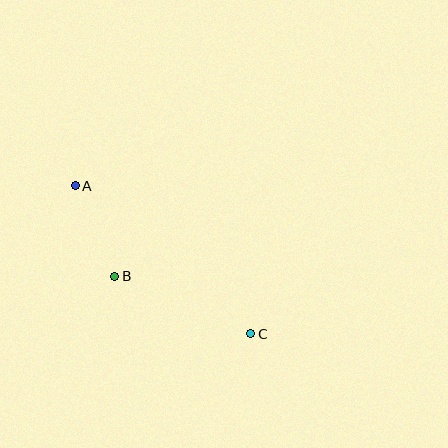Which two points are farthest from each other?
Points A and C are farthest from each other.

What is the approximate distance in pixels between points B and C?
The distance between B and C is approximately 148 pixels.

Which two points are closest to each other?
Points A and B are closest to each other.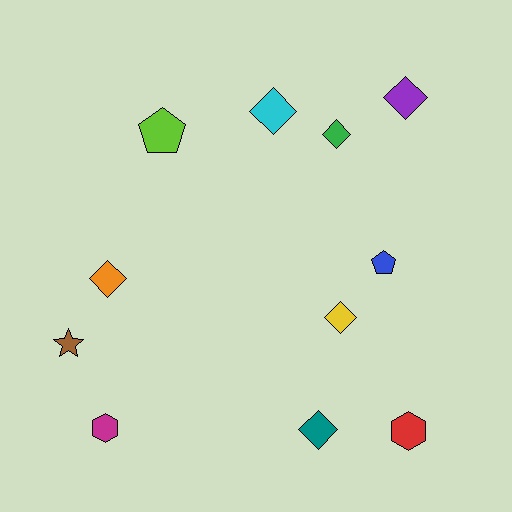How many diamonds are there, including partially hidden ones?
There are 6 diamonds.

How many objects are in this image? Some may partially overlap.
There are 11 objects.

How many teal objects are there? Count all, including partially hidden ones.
There is 1 teal object.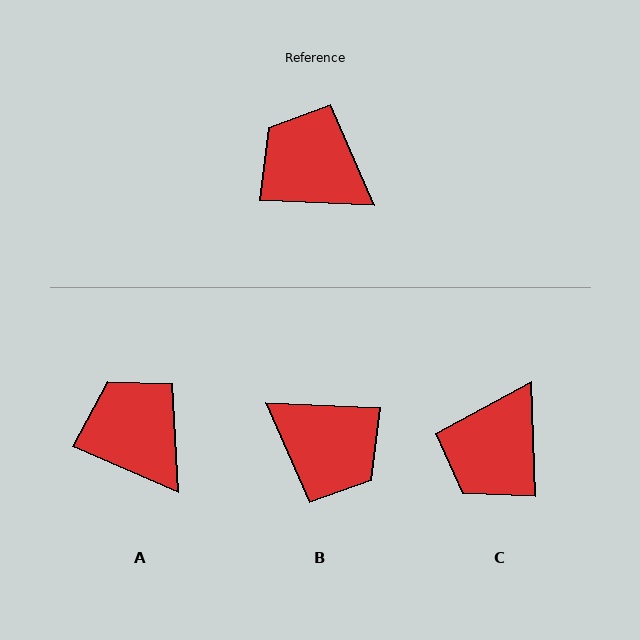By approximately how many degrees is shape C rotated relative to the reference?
Approximately 94 degrees counter-clockwise.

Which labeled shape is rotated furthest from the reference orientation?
B, about 180 degrees away.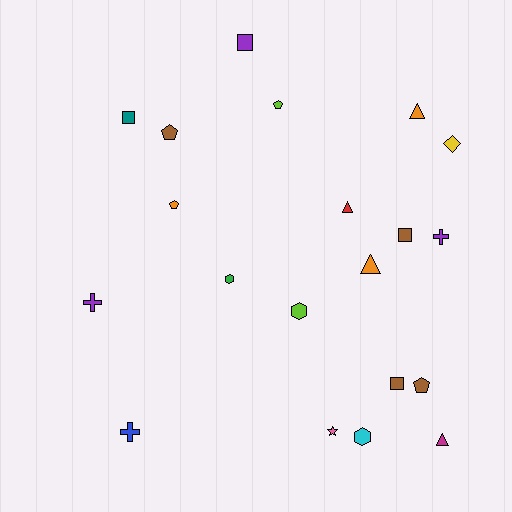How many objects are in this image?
There are 20 objects.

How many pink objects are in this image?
There is 1 pink object.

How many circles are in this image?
There are no circles.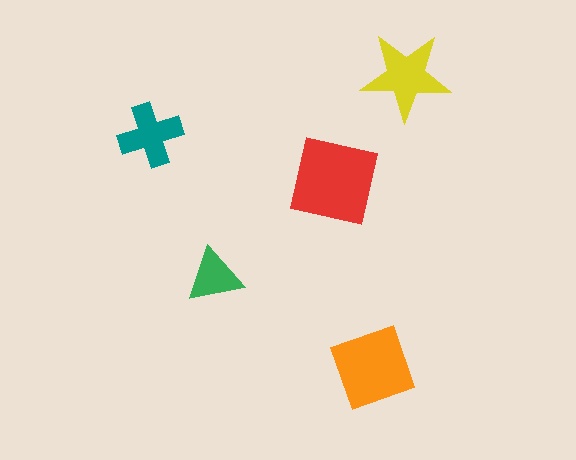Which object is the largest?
The red square.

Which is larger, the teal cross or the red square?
The red square.